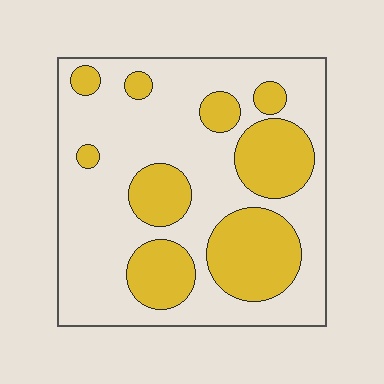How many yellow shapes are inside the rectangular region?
9.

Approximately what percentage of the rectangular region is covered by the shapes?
Approximately 30%.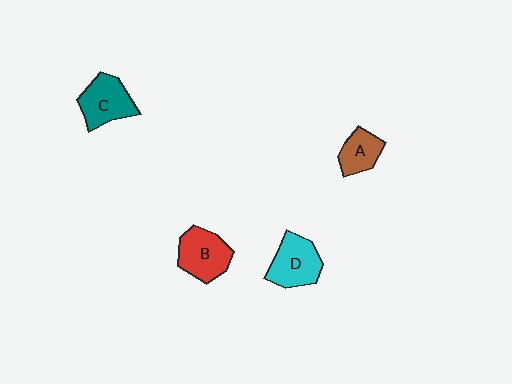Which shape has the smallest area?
Shape A (brown).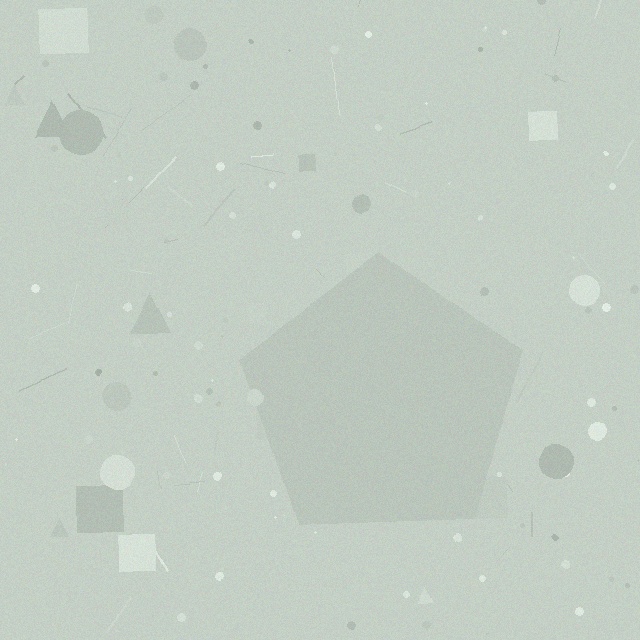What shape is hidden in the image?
A pentagon is hidden in the image.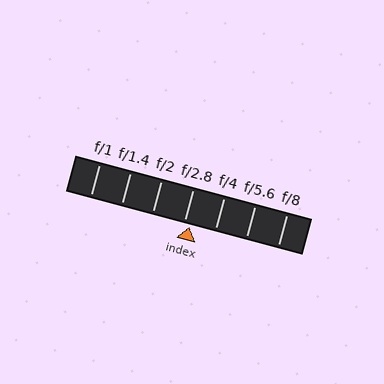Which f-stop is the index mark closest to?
The index mark is closest to f/2.8.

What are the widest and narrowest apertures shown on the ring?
The widest aperture shown is f/1 and the narrowest is f/8.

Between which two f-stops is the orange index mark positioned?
The index mark is between f/2.8 and f/4.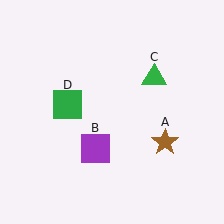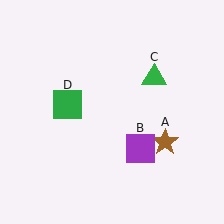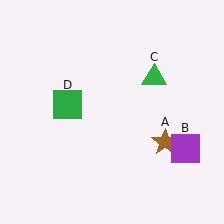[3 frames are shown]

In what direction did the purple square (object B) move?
The purple square (object B) moved right.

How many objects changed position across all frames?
1 object changed position: purple square (object B).